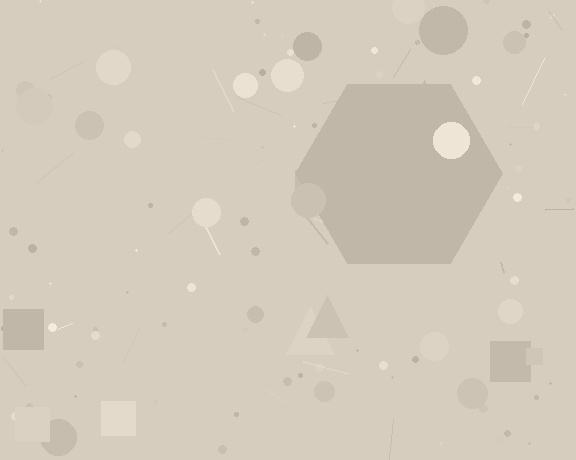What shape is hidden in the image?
A hexagon is hidden in the image.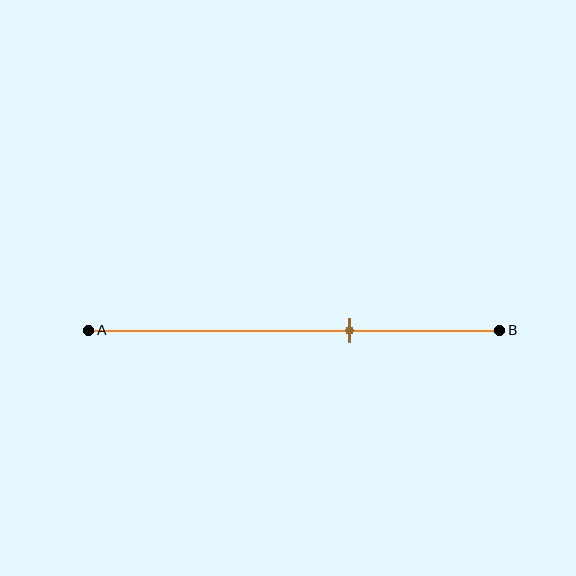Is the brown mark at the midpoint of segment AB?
No, the mark is at about 65% from A, not at the 50% midpoint.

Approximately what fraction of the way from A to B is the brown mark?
The brown mark is approximately 65% of the way from A to B.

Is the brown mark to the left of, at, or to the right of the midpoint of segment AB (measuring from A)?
The brown mark is to the right of the midpoint of segment AB.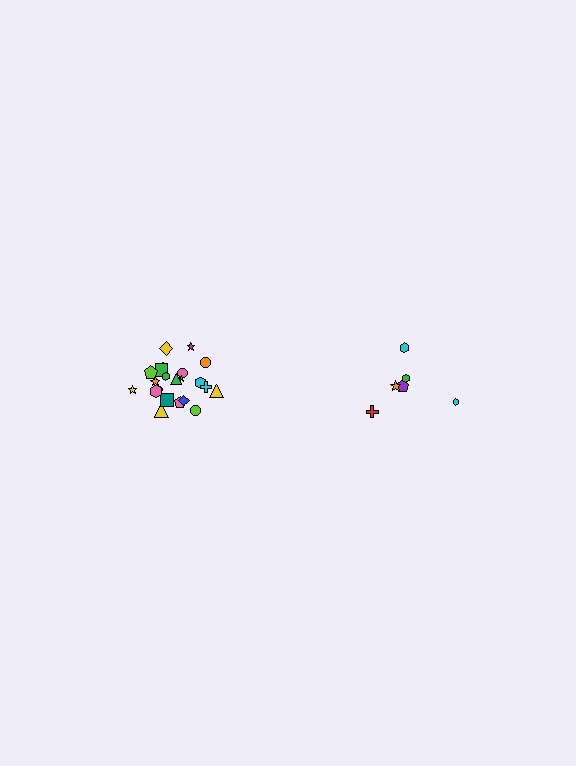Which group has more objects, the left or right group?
The left group.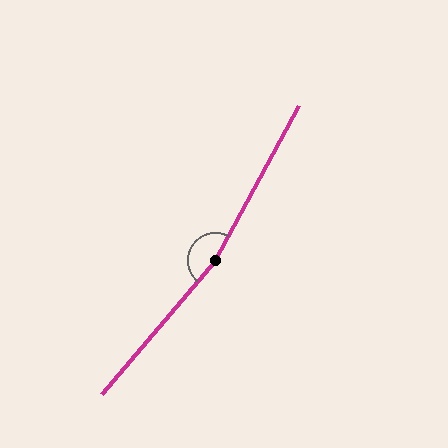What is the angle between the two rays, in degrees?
Approximately 168 degrees.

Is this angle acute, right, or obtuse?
It is obtuse.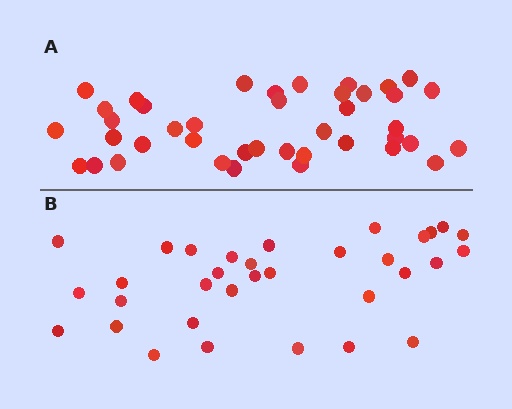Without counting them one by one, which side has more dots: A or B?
Region A (the top region) has more dots.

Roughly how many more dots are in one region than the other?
Region A has roughly 8 or so more dots than region B.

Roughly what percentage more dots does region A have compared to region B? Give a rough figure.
About 25% more.